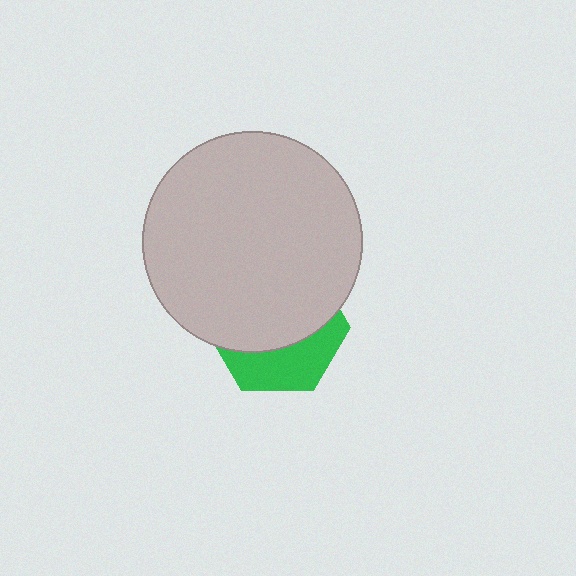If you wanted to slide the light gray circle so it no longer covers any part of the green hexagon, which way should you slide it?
Slide it up — that is the most direct way to separate the two shapes.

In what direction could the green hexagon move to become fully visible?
The green hexagon could move down. That would shift it out from behind the light gray circle entirely.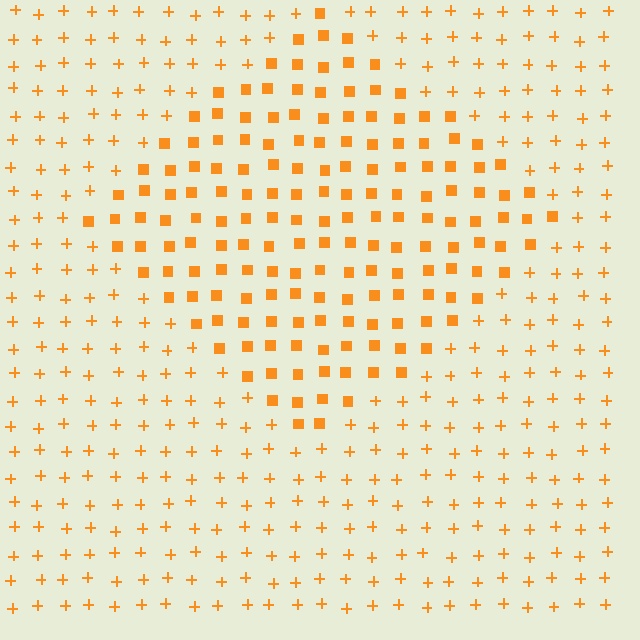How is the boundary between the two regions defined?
The boundary is defined by a change in element shape: squares inside vs. plus signs outside. All elements share the same color and spacing.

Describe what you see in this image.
The image is filled with small orange elements arranged in a uniform grid. A diamond-shaped region contains squares, while the surrounding area contains plus signs. The boundary is defined purely by the change in element shape.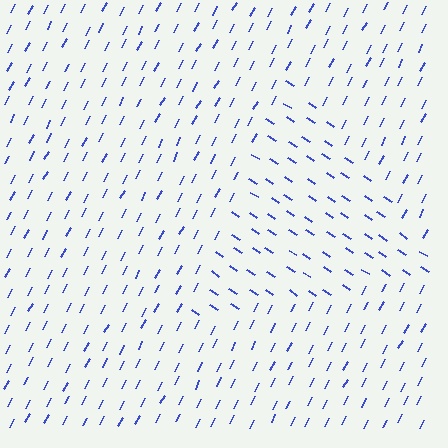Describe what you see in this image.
The image is filled with small blue line segments. A triangle region in the image has lines oriented differently from the surrounding lines, creating a visible texture boundary.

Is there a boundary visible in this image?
Yes, there is a texture boundary formed by a change in line orientation.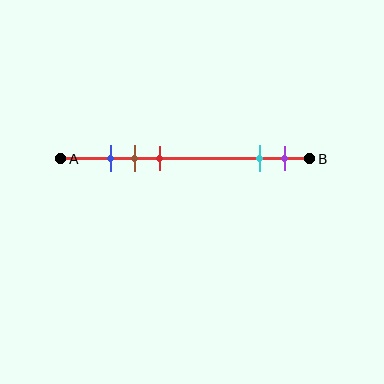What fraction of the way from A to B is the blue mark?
The blue mark is approximately 20% (0.2) of the way from A to B.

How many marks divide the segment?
There are 5 marks dividing the segment.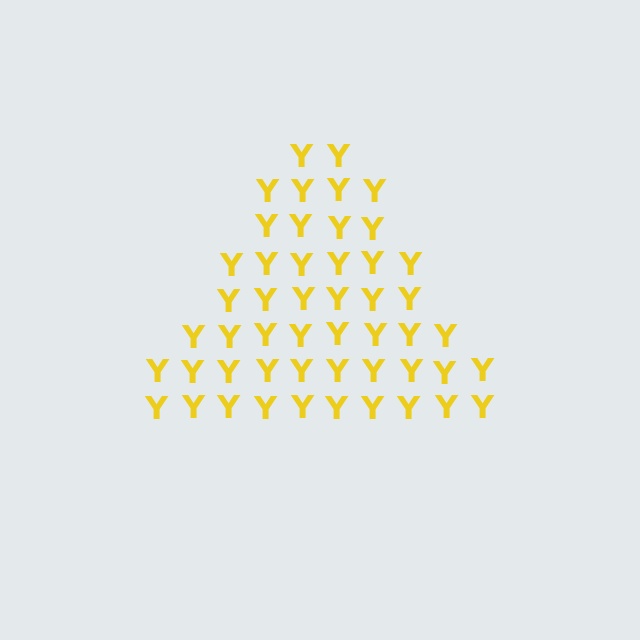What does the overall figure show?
The overall figure shows a triangle.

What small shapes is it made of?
It is made of small letter Y's.